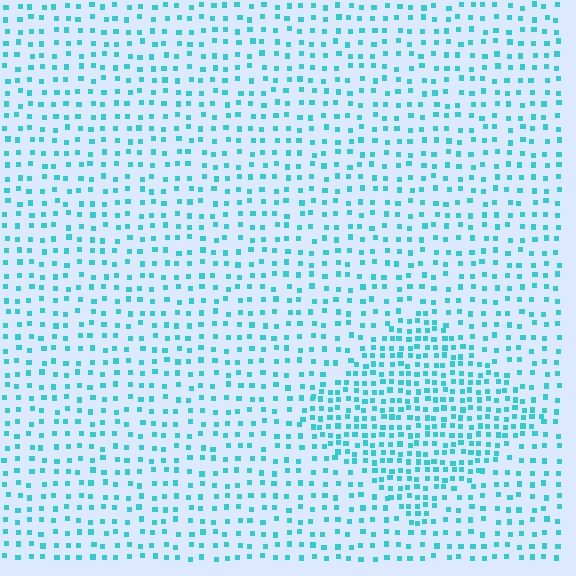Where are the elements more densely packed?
The elements are more densely packed inside the diamond boundary.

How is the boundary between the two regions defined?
The boundary is defined by a change in element density (approximately 1.9x ratio). All elements are the same color, size, and shape.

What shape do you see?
I see a diamond.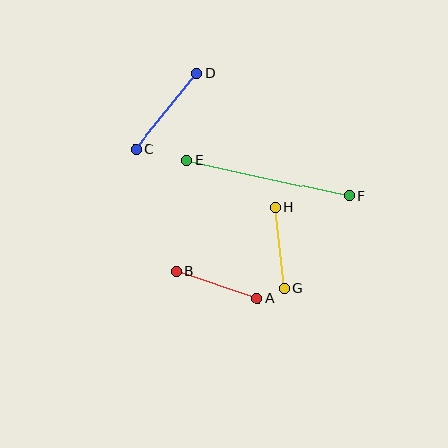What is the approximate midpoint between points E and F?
The midpoint is at approximately (268, 178) pixels.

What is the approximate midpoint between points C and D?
The midpoint is at approximately (166, 112) pixels.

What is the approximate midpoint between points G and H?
The midpoint is at approximately (280, 247) pixels.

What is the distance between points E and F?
The distance is approximately 166 pixels.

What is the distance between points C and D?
The distance is approximately 97 pixels.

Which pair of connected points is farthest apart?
Points E and F are farthest apart.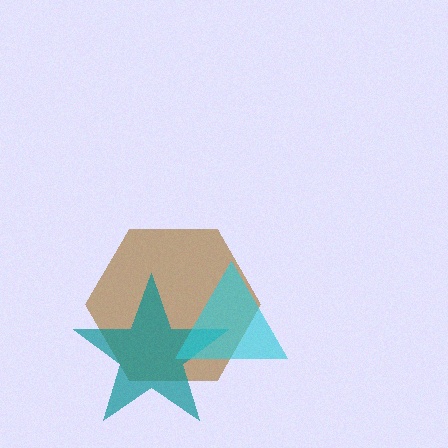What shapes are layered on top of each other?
The layered shapes are: a brown hexagon, a teal star, a cyan triangle.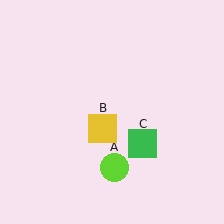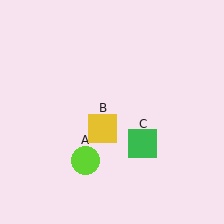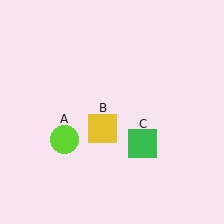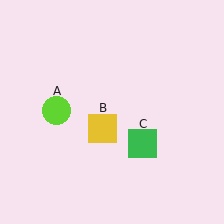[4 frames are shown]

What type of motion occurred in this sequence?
The lime circle (object A) rotated clockwise around the center of the scene.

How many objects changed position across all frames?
1 object changed position: lime circle (object A).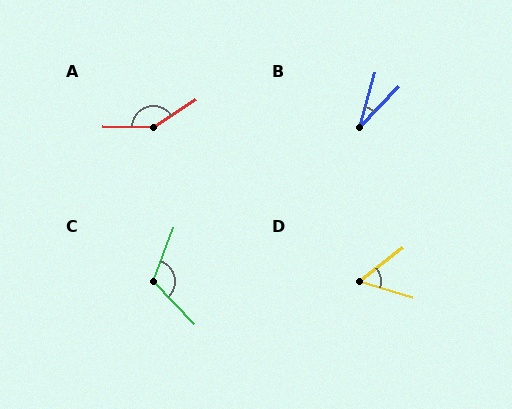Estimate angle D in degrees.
Approximately 55 degrees.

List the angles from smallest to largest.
B (28°), D (55°), C (115°), A (146°).